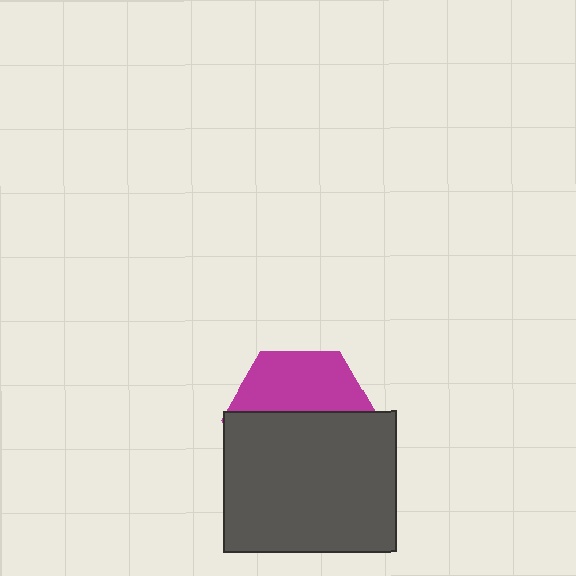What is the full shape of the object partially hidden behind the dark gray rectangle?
The partially hidden object is a magenta hexagon.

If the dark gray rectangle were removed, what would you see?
You would see the complete magenta hexagon.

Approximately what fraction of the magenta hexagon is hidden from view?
Roughly 58% of the magenta hexagon is hidden behind the dark gray rectangle.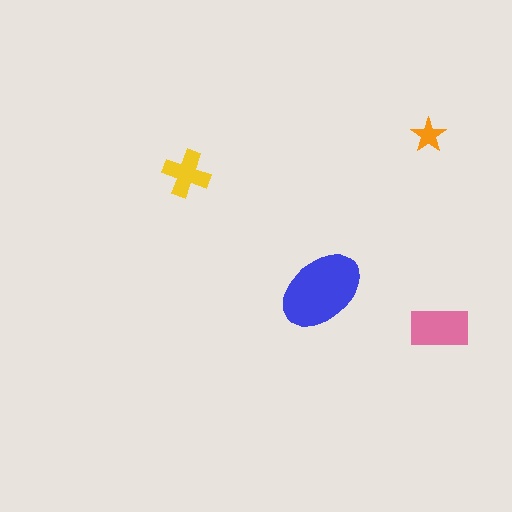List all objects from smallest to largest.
The orange star, the yellow cross, the pink rectangle, the blue ellipse.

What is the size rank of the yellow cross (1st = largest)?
3rd.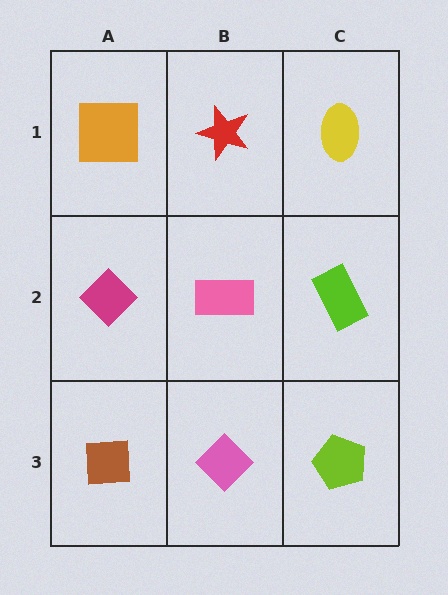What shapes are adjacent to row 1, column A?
A magenta diamond (row 2, column A), a red star (row 1, column B).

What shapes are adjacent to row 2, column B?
A red star (row 1, column B), a pink diamond (row 3, column B), a magenta diamond (row 2, column A), a lime rectangle (row 2, column C).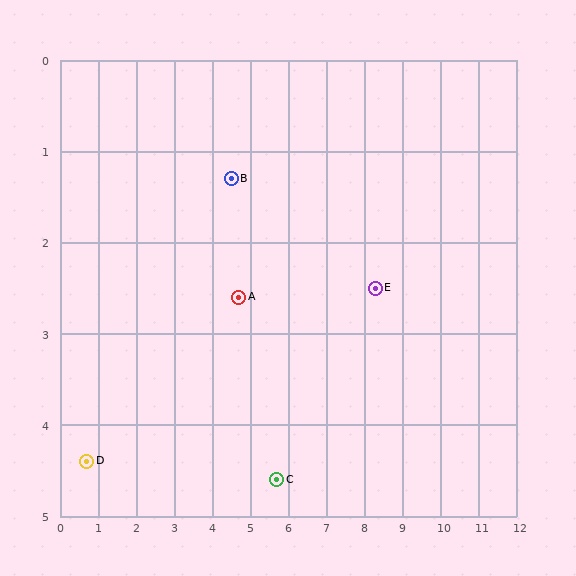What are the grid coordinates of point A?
Point A is at approximately (4.7, 2.6).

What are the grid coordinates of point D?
Point D is at approximately (0.7, 4.4).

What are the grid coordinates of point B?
Point B is at approximately (4.5, 1.3).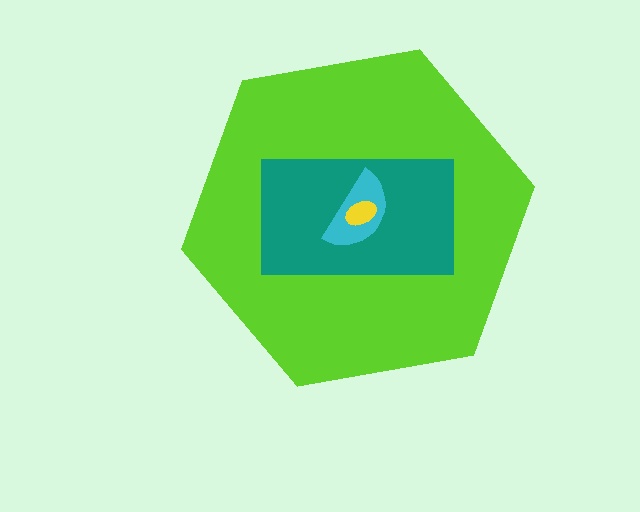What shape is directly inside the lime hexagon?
The teal rectangle.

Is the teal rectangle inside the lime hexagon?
Yes.